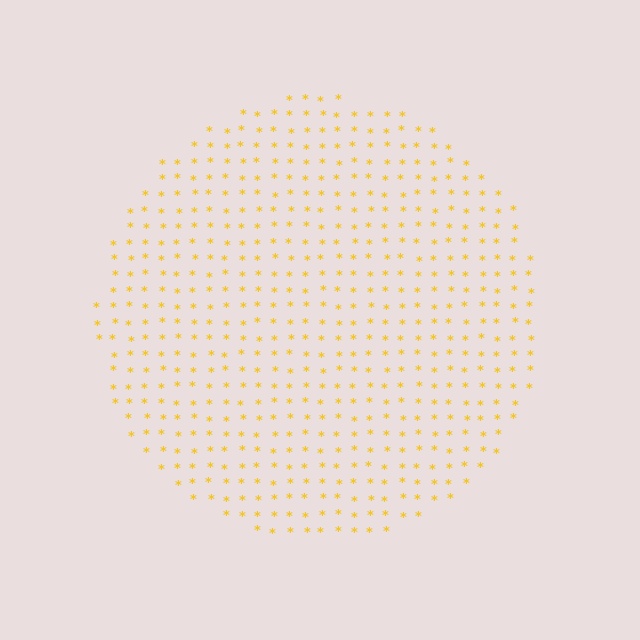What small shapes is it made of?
It is made of small asterisks.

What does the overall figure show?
The overall figure shows a circle.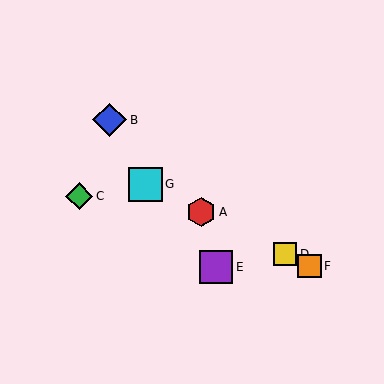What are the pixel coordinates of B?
Object B is at (110, 120).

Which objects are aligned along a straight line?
Objects A, D, F, G are aligned along a straight line.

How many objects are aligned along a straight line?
4 objects (A, D, F, G) are aligned along a straight line.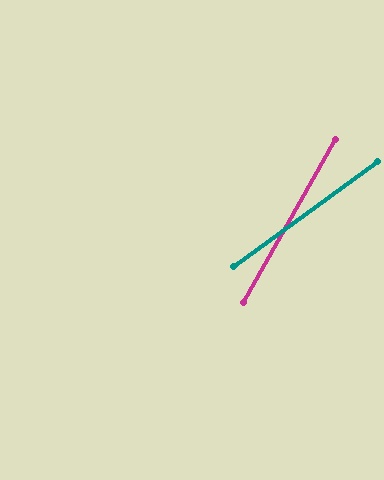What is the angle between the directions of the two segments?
Approximately 24 degrees.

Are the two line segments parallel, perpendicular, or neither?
Neither parallel nor perpendicular — they differ by about 24°.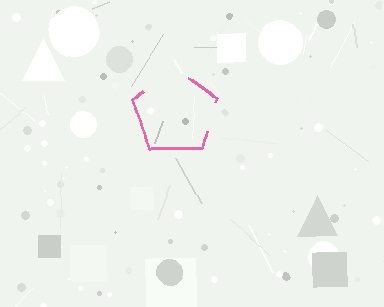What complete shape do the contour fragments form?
The contour fragments form a pentagon.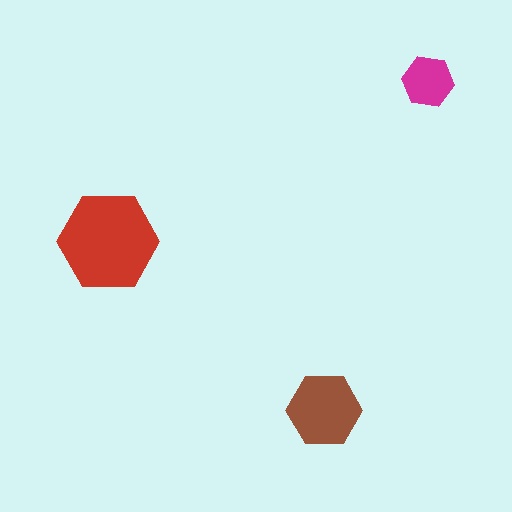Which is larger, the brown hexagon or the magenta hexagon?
The brown one.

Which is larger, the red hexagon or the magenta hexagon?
The red one.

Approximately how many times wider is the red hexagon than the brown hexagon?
About 1.5 times wider.